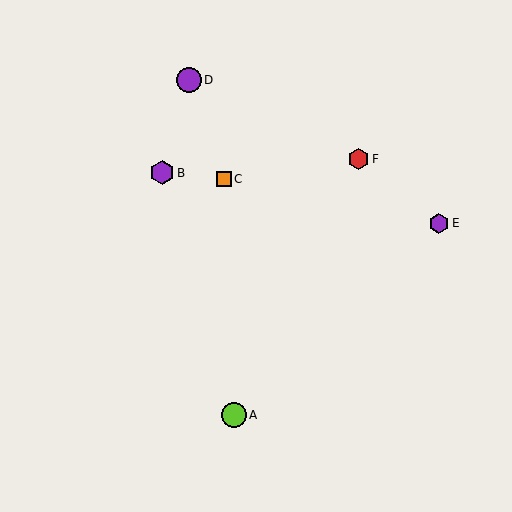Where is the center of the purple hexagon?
The center of the purple hexagon is at (162, 173).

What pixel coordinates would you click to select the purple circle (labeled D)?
Click at (189, 80) to select the purple circle D.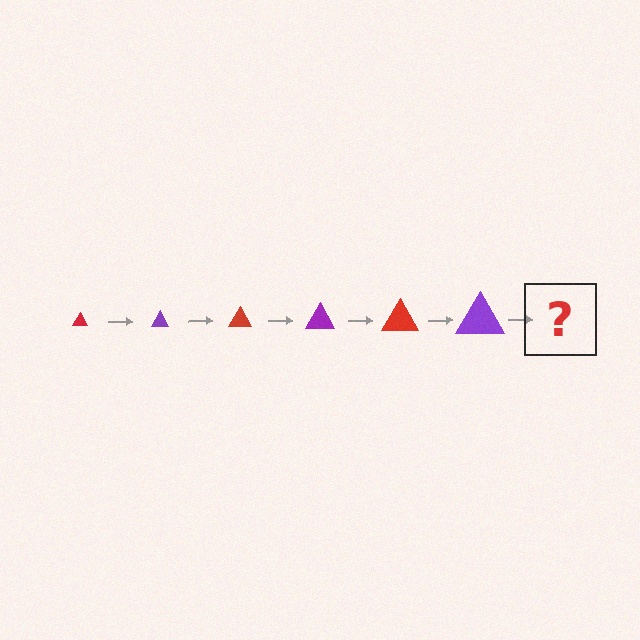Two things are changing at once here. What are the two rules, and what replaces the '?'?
The two rules are that the triangle grows larger each step and the color cycles through red and purple. The '?' should be a red triangle, larger than the previous one.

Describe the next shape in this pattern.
It should be a red triangle, larger than the previous one.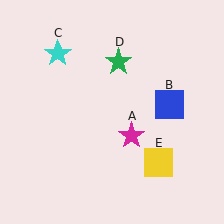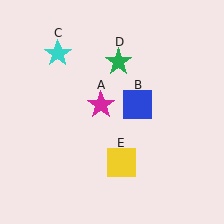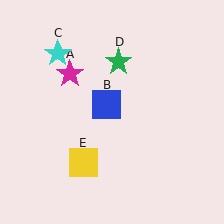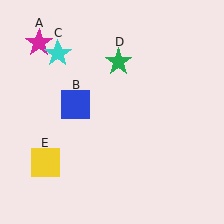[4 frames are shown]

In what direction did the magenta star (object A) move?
The magenta star (object A) moved up and to the left.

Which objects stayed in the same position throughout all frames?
Cyan star (object C) and green star (object D) remained stationary.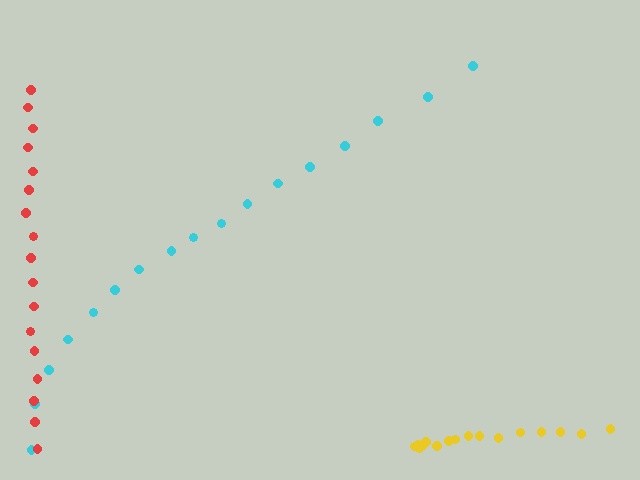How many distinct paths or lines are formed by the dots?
There are 3 distinct paths.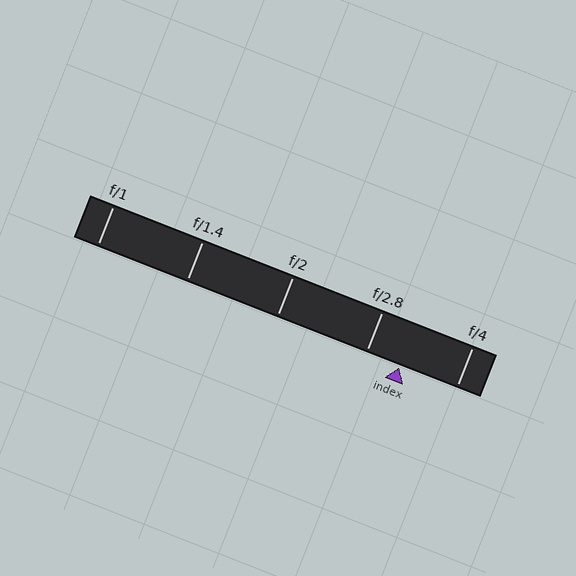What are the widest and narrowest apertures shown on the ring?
The widest aperture shown is f/1 and the narrowest is f/4.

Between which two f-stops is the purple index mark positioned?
The index mark is between f/2.8 and f/4.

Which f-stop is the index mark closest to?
The index mark is closest to f/2.8.